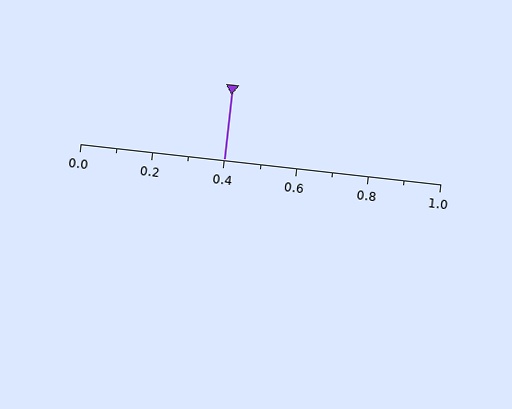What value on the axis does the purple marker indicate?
The marker indicates approximately 0.4.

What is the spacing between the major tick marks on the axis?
The major ticks are spaced 0.2 apart.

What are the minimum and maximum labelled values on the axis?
The axis runs from 0.0 to 1.0.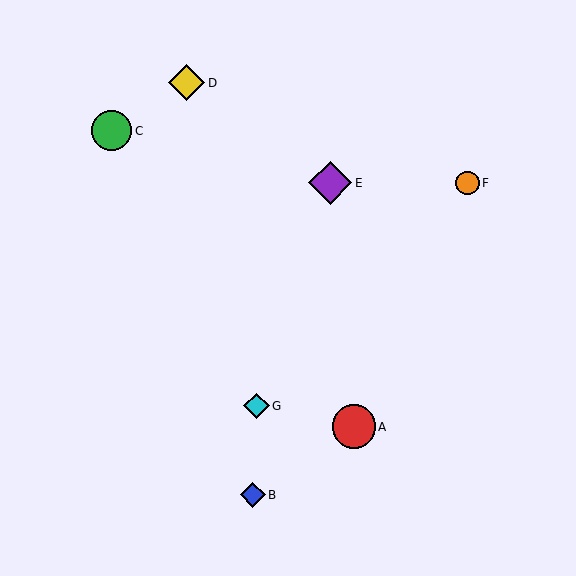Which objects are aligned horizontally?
Objects E, F are aligned horizontally.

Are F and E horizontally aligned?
Yes, both are at y≈183.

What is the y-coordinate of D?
Object D is at y≈83.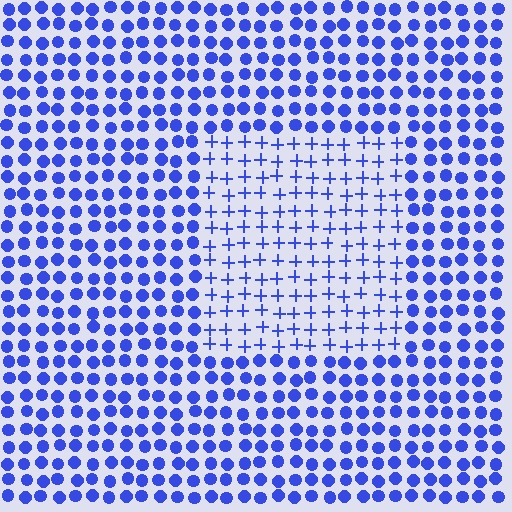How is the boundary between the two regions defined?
The boundary is defined by a change in element shape: plus signs inside vs. circles outside. All elements share the same color and spacing.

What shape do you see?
I see a rectangle.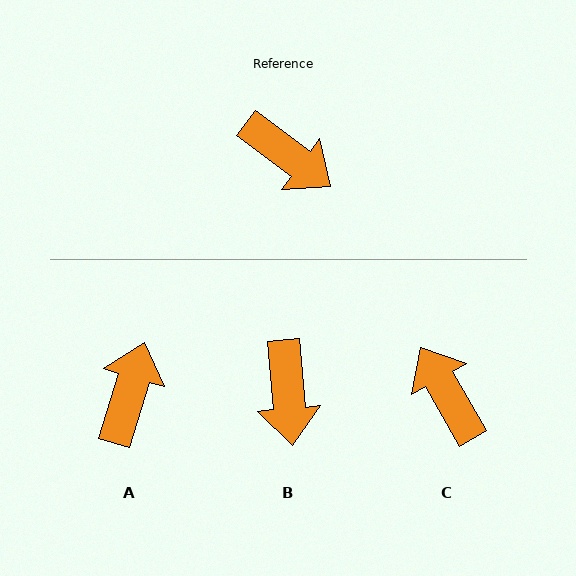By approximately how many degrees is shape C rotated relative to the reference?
Approximately 157 degrees counter-clockwise.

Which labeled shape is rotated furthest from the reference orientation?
C, about 157 degrees away.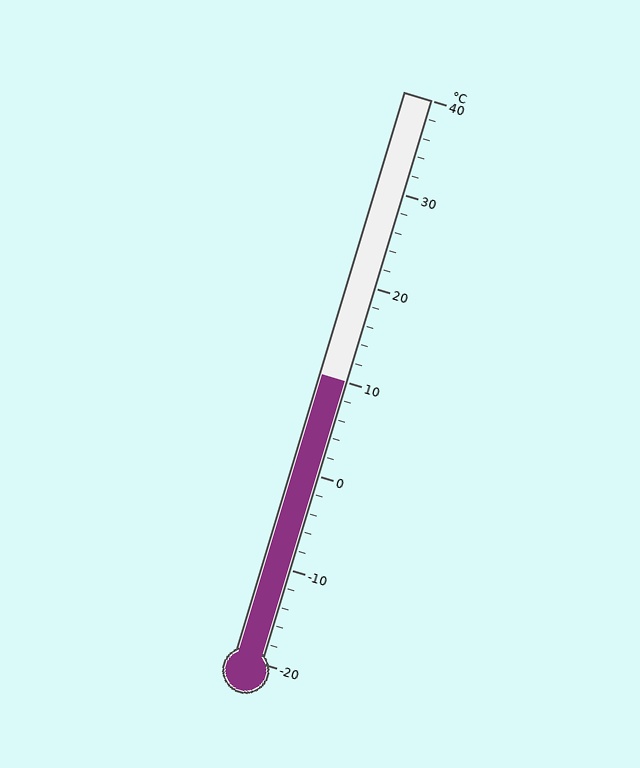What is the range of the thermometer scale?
The thermometer scale ranges from -20°C to 40°C.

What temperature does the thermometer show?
The thermometer shows approximately 10°C.